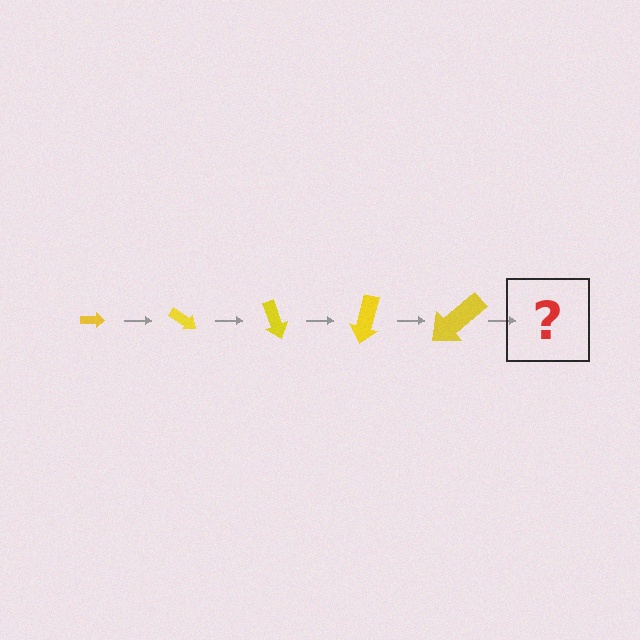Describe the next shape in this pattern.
It should be an arrow, larger than the previous one and rotated 175 degrees from the start.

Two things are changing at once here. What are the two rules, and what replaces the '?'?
The two rules are that the arrow grows larger each step and it rotates 35 degrees each step. The '?' should be an arrow, larger than the previous one and rotated 175 degrees from the start.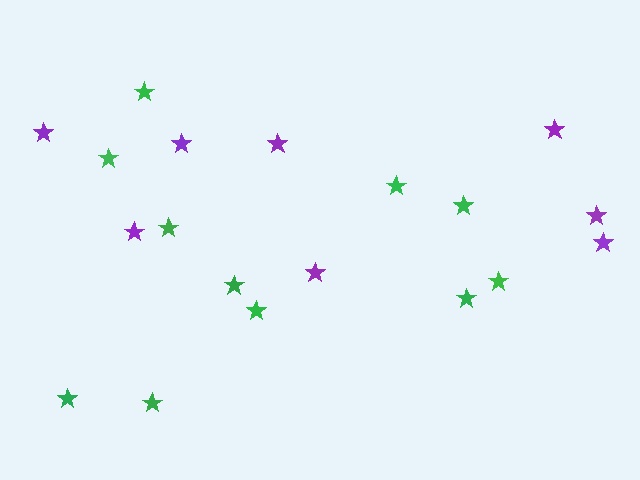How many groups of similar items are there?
There are 2 groups: one group of green stars (11) and one group of purple stars (8).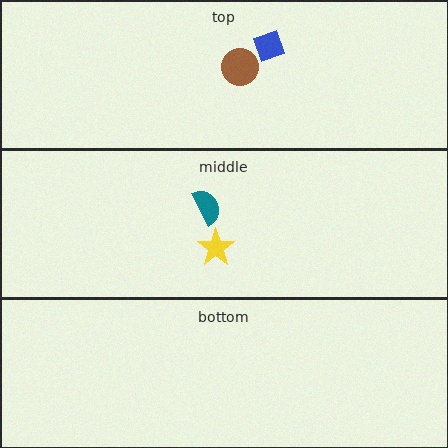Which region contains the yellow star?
The middle region.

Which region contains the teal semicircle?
The middle region.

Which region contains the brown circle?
The top region.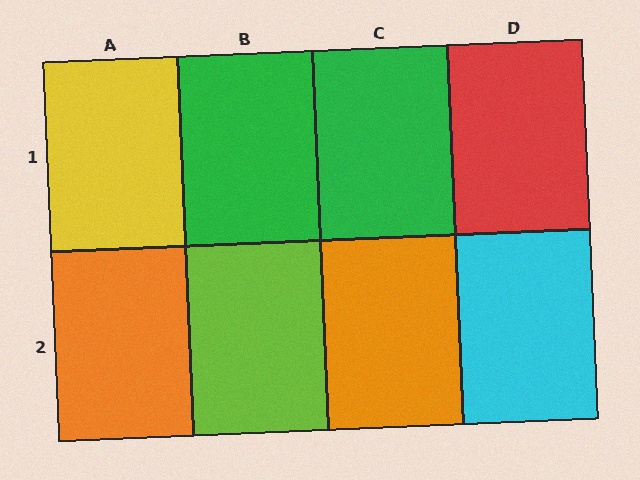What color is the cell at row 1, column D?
Red.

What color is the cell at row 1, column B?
Green.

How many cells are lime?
1 cell is lime.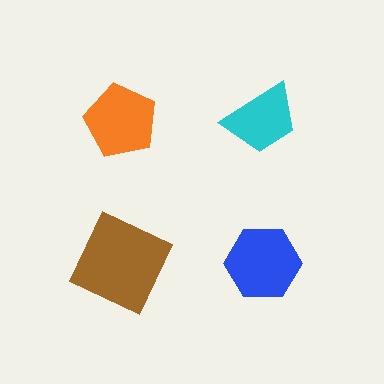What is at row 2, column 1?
A brown square.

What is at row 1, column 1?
An orange pentagon.